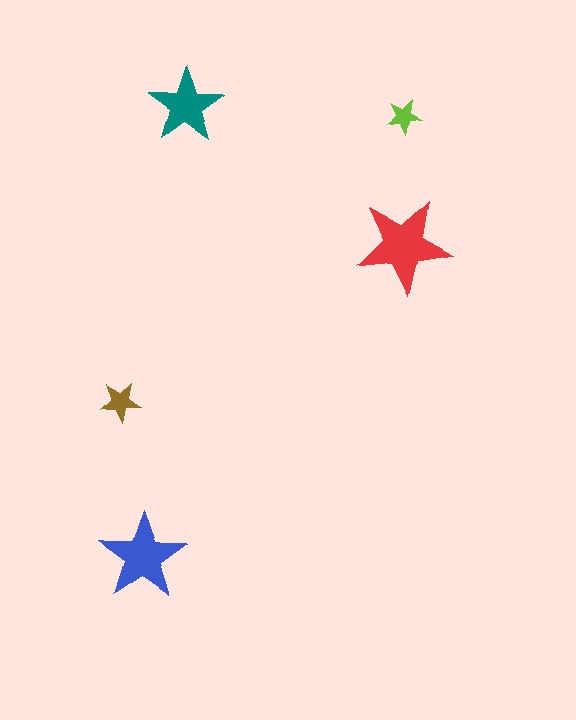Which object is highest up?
The teal star is topmost.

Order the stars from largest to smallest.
the red one, the blue one, the teal one, the brown one, the lime one.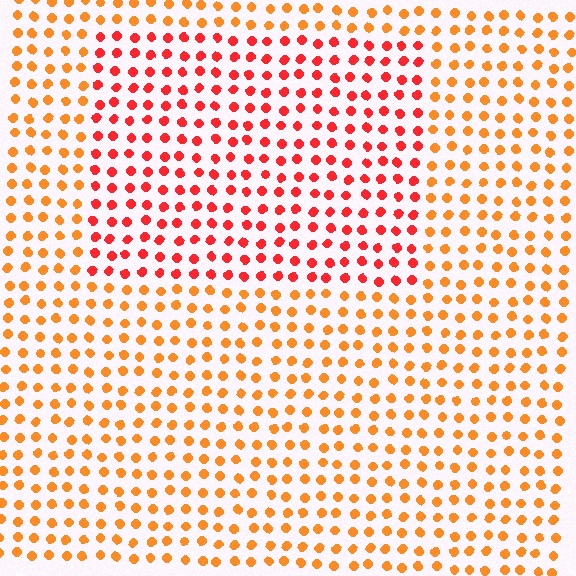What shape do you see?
I see a rectangle.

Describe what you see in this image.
The image is filled with small orange elements in a uniform arrangement. A rectangle-shaped region is visible where the elements are tinted to a slightly different hue, forming a subtle color boundary.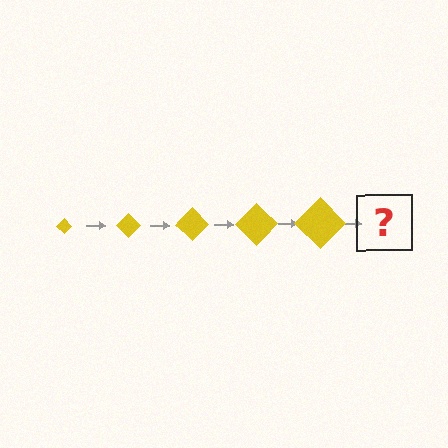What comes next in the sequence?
The next element should be a yellow diamond, larger than the previous one.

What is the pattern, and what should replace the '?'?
The pattern is that the diamond gets progressively larger each step. The '?' should be a yellow diamond, larger than the previous one.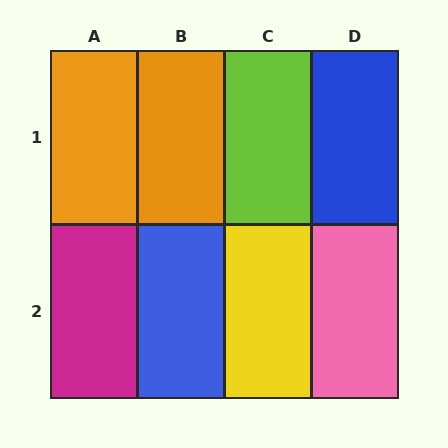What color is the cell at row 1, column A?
Orange.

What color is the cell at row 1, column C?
Lime.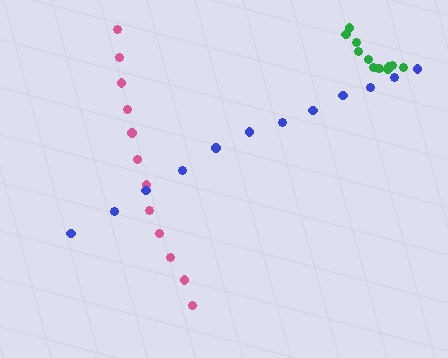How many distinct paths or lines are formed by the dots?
There are 3 distinct paths.